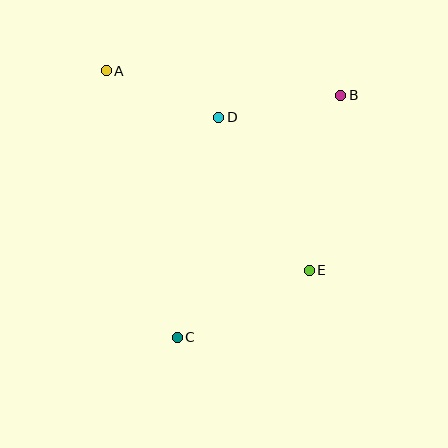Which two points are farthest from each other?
Points B and C are farthest from each other.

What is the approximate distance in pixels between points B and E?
The distance between B and E is approximately 178 pixels.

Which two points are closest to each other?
Points A and D are closest to each other.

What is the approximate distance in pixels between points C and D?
The distance between C and D is approximately 224 pixels.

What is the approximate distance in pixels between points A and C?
The distance between A and C is approximately 276 pixels.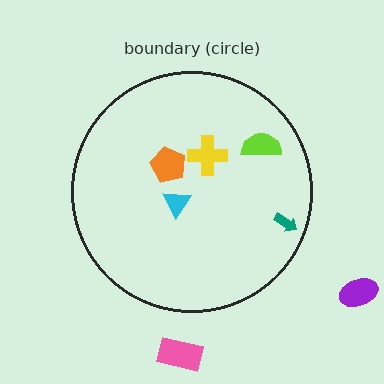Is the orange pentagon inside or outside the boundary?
Inside.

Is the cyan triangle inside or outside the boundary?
Inside.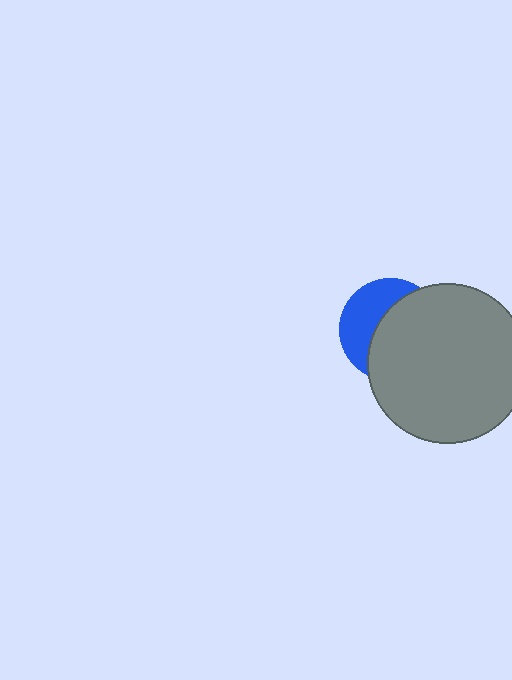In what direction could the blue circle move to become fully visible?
The blue circle could move left. That would shift it out from behind the gray circle entirely.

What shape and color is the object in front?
The object in front is a gray circle.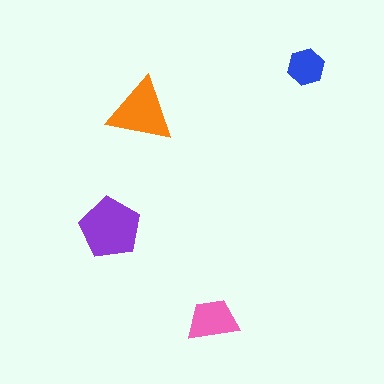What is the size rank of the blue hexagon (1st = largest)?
4th.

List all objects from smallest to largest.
The blue hexagon, the pink trapezoid, the orange triangle, the purple pentagon.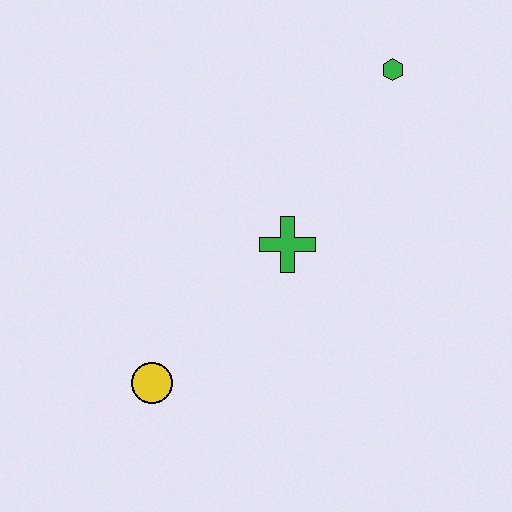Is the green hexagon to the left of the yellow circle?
No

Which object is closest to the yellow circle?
The green cross is closest to the yellow circle.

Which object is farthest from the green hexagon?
The yellow circle is farthest from the green hexagon.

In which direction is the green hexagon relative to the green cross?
The green hexagon is above the green cross.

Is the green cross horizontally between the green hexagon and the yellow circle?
Yes